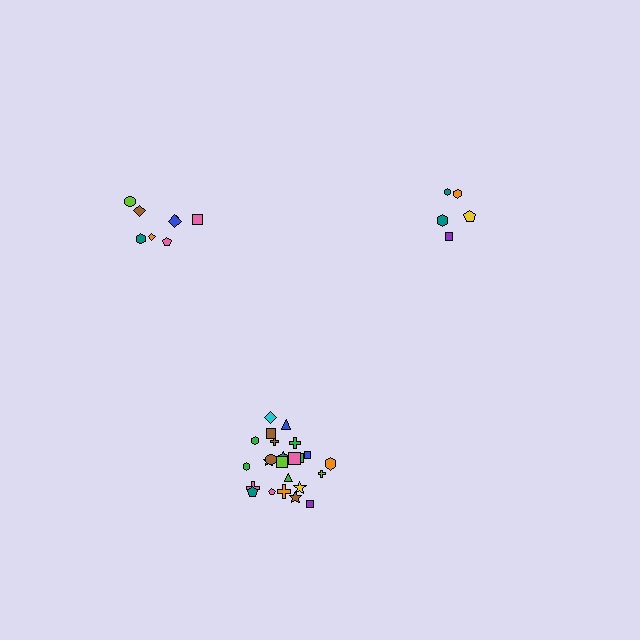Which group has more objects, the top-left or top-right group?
The top-left group.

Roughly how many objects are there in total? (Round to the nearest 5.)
Roughly 40 objects in total.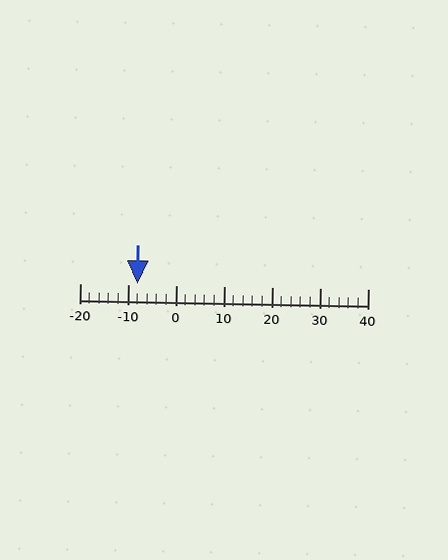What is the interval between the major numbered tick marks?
The major tick marks are spaced 10 units apart.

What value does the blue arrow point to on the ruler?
The blue arrow points to approximately -8.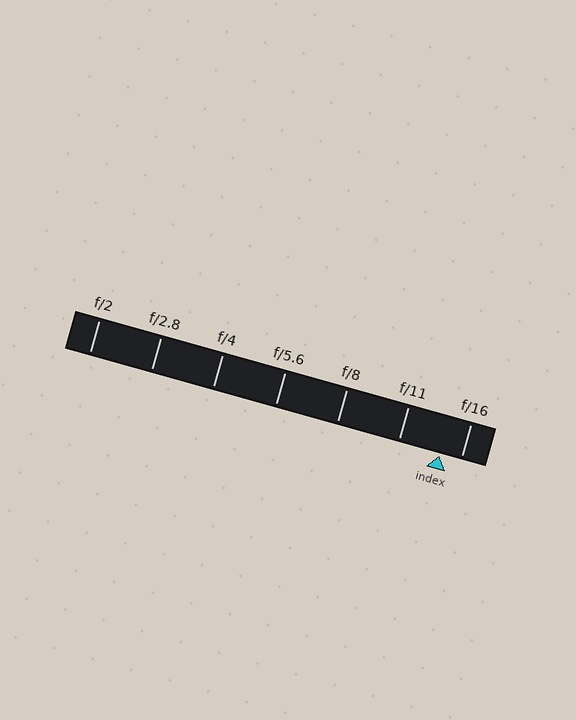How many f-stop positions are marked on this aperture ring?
There are 7 f-stop positions marked.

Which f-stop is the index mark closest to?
The index mark is closest to f/16.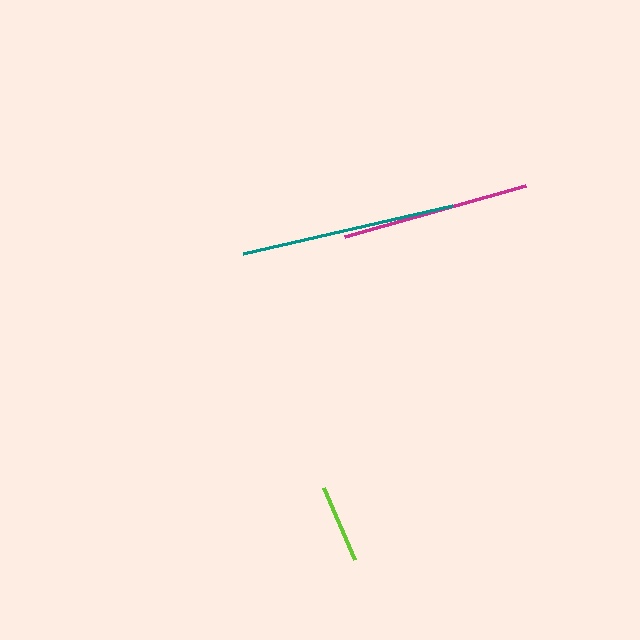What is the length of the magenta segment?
The magenta segment is approximately 188 pixels long.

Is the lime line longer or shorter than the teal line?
The teal line is longer than the lime line.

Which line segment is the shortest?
The lime line is the shortest at approximately 79 pixels.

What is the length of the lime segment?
The lime segment is approximately 79 pixels long.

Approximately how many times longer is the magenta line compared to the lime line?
The magenta line is approximately 2.4 times the length of the lime line.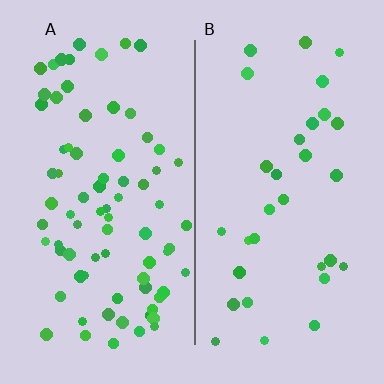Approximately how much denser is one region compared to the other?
Approximately 2.5× — region A over region B.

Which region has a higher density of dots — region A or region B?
A (the left).